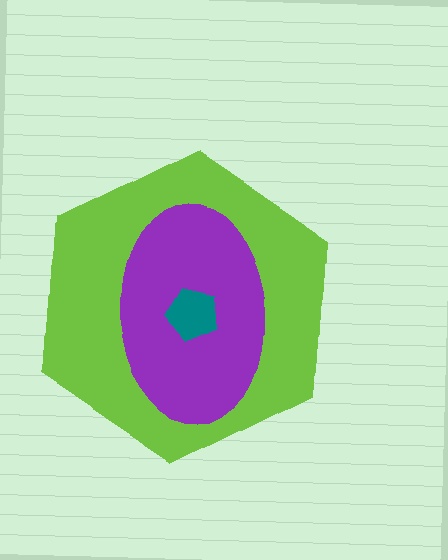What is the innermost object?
The teal pentagon.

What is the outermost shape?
The lime hexagon.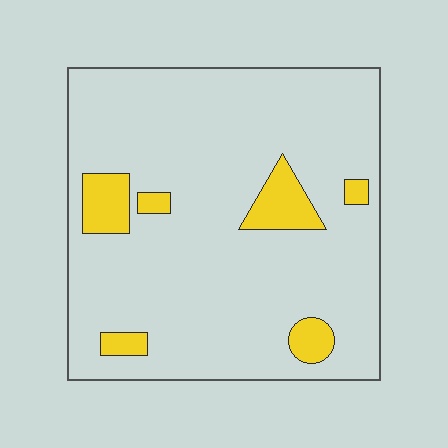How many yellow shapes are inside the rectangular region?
6.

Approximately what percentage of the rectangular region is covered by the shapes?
Approximately 10%.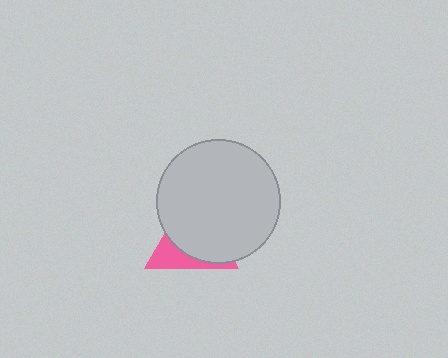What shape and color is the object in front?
The object in front is a light gray circle.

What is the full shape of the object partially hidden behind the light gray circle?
The partially hidden object is a pink triangle.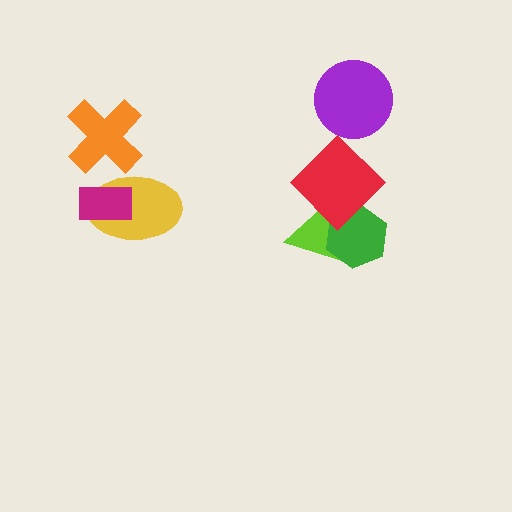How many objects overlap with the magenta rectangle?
1 object overlaps with the magenta rectangle.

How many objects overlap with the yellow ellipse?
2 objects overlap with the yellow ellipse.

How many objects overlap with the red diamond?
2 objects overlap with the red diamond.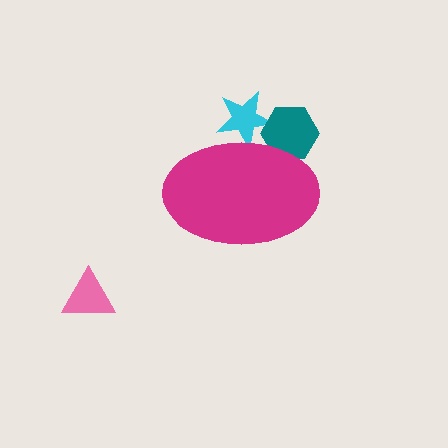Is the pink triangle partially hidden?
No, the pink triangle is fully visible.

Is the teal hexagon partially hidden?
Yes, the teal hexagon is partially hidden behind the magenta ellipse.